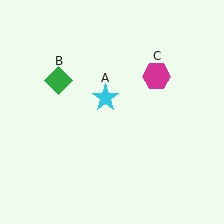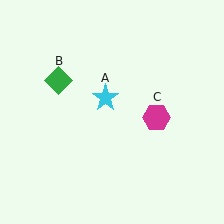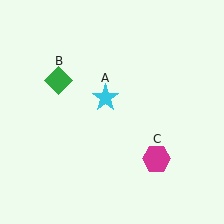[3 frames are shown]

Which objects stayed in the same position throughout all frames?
Cyan star (object A) and green diamond (object B) remained stationary.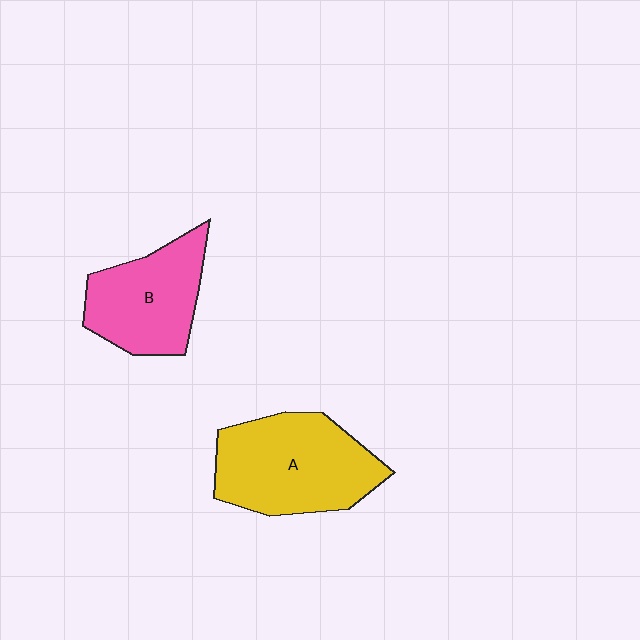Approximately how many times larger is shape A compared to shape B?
Approximately 1.3 times.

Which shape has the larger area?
Shape A (yellow).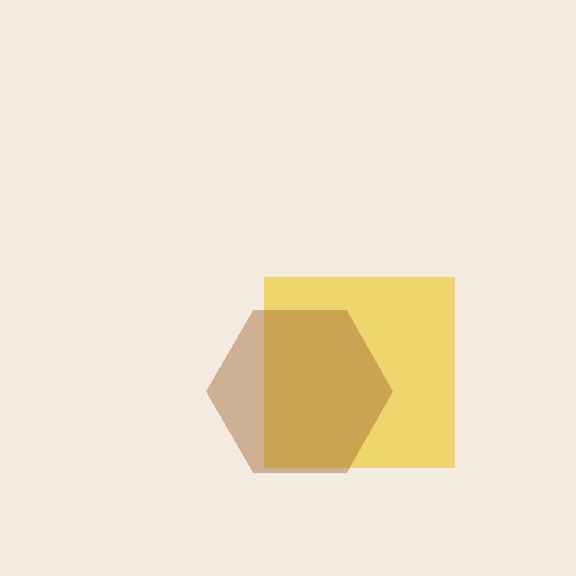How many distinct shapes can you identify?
There are 2 distinct shapes: a yellow square, a brown hexagon.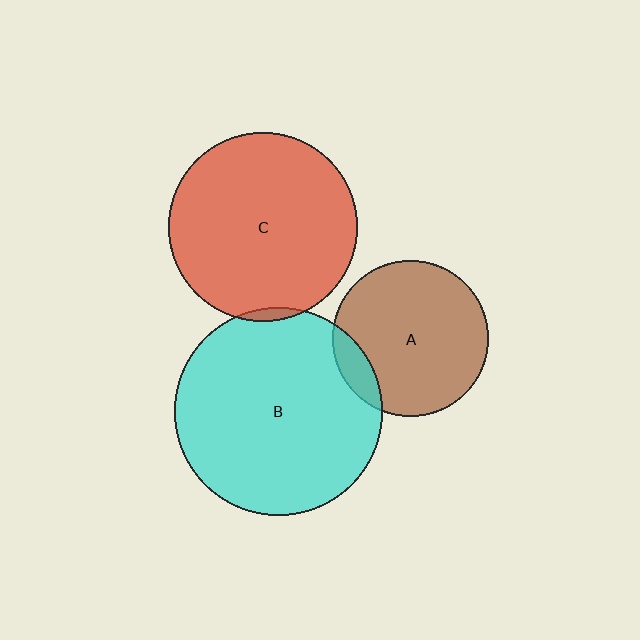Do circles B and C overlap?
Yes.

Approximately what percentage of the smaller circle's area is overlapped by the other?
Approximately 5%.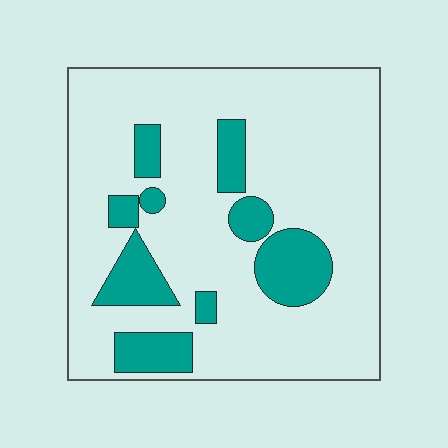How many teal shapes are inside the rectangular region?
9.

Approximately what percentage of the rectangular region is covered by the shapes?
Approximately 20%.